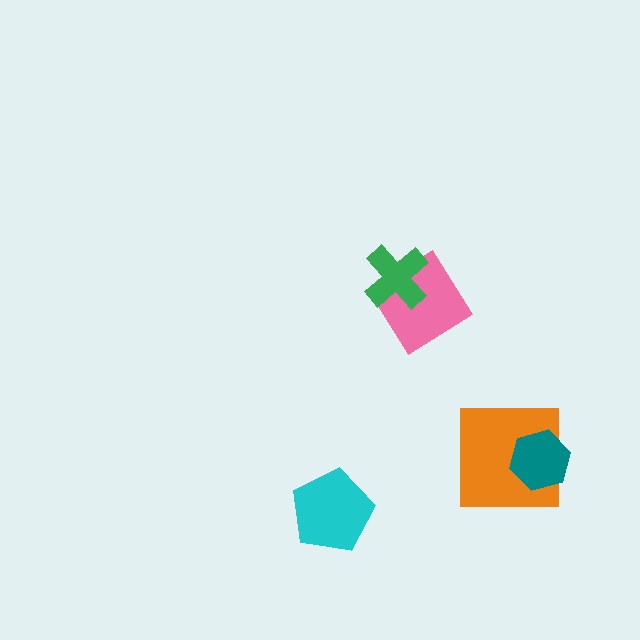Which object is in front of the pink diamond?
The green cross is in front of the pink diamond.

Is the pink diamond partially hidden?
Yes, it is partially covered by another shape.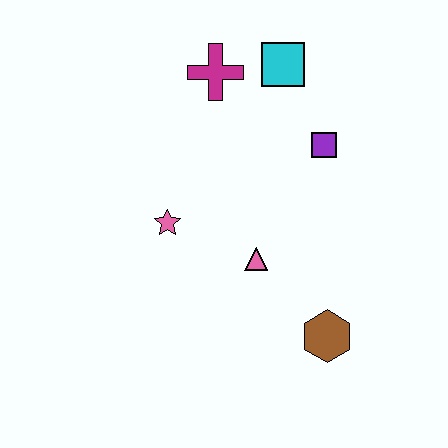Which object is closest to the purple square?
The cyan square is closest to the purple square.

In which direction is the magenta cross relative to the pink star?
The magenta cross is above the pink star.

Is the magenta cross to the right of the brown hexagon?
No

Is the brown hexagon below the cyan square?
Yes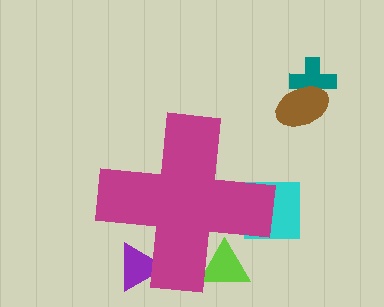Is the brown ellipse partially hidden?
No, the brown ellipse is fully visible.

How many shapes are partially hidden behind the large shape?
3 shapes are partially hidden.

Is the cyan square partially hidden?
Yes, the cyan square is partially hidden behind the magenta cross.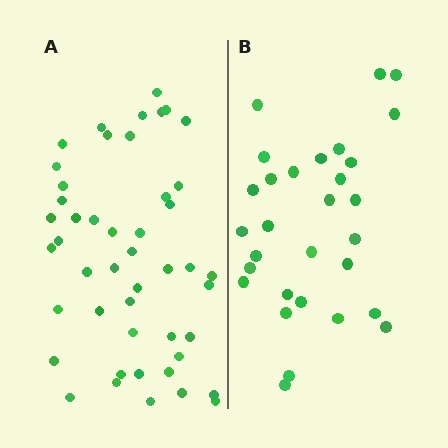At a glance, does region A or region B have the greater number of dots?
Region A (the left region) has more dots.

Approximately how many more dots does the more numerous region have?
Region A has approximately 15 more dots than region B.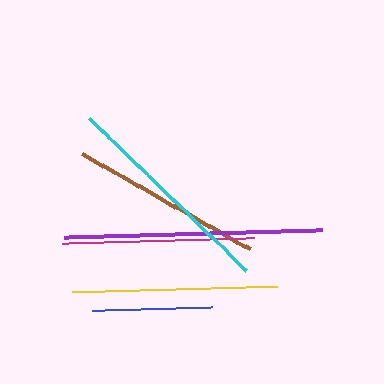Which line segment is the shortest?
The blue line is the shortest at approximately 120 pixels.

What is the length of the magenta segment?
The magenta segment is approximately 191 pixels long.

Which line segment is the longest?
The purple line is the longest at approximately 258 pixels.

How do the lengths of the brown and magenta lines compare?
The brown and magenta lines are approximately the same length.